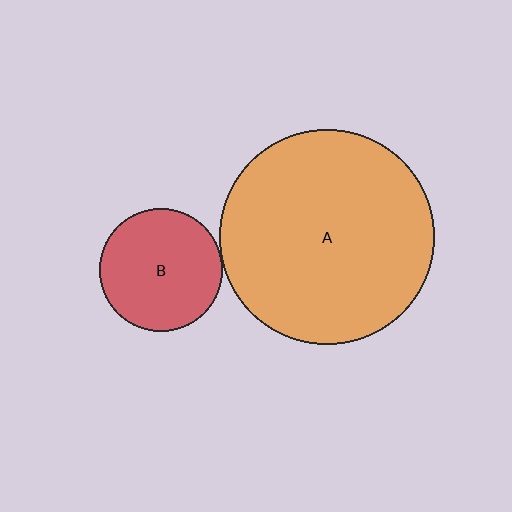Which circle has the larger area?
Circle A (orange).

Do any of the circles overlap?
No, none of the circles overlap.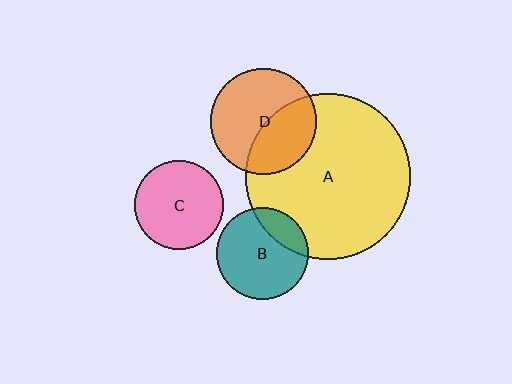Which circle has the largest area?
Circle A (yellow).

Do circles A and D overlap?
Yes.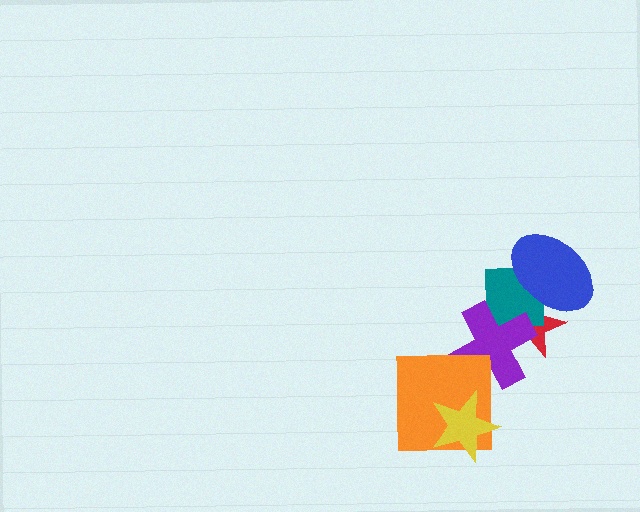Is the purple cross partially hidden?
Yes, it is partially covered by another shape.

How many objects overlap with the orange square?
2 objects overlap with the orange square.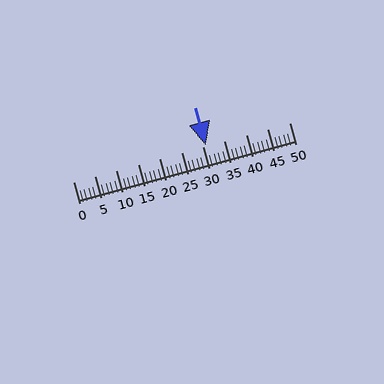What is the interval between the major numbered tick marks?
The major tick marks are spaced 5 units apart.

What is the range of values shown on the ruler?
The ruler shows values from 0 to 50.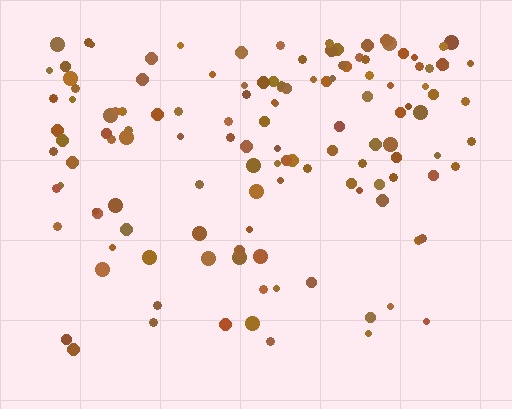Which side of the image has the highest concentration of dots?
The top.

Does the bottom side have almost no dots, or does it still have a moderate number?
Still a moderate number, just noticeably fewer than the top.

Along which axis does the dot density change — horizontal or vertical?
Vertical.